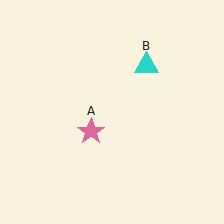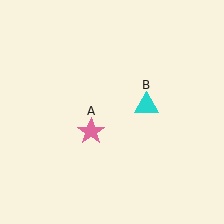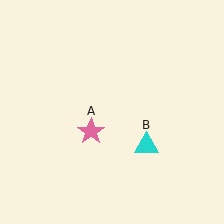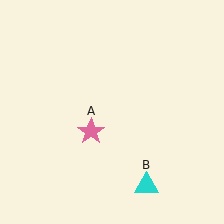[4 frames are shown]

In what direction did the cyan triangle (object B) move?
The cyan triangle (object B) moved down.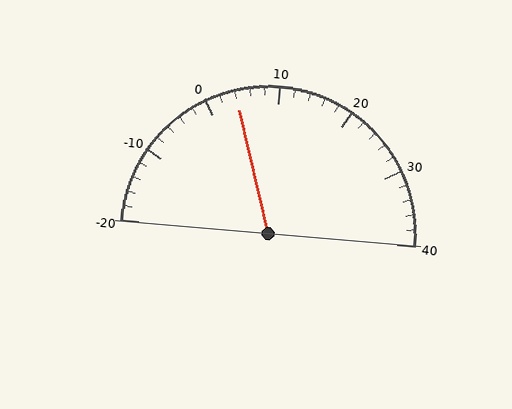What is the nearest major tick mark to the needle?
The nearest major tick mark is 0.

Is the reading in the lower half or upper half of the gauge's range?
The reading is in the lower half of the range (-20 to 40).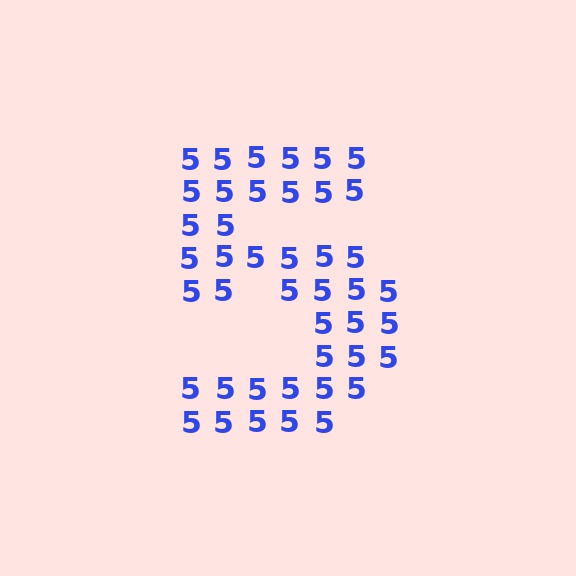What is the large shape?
The large shape is the digit 5.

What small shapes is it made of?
It is made of small digit 5's.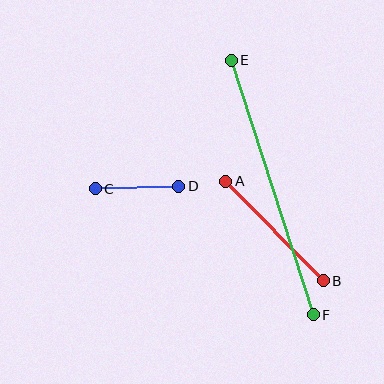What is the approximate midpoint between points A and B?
The midpoint is at approximately (274, 231) pixels.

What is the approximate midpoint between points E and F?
The midpoint is at approximately (272, 188) pixels.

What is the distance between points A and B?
The distance is approximately 139 pixels.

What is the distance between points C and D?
The distance is approximately 84 pixels.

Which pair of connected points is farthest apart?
Points E and F are farthest apart.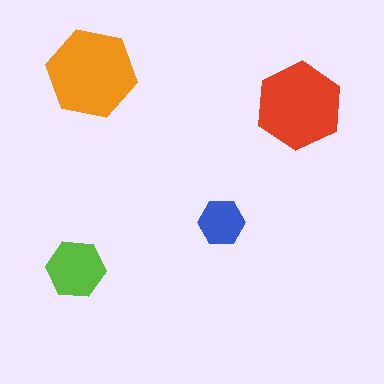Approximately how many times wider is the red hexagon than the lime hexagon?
About 1.5 times wider.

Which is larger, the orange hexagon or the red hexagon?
The orange one.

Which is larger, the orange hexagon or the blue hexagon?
The orange one.